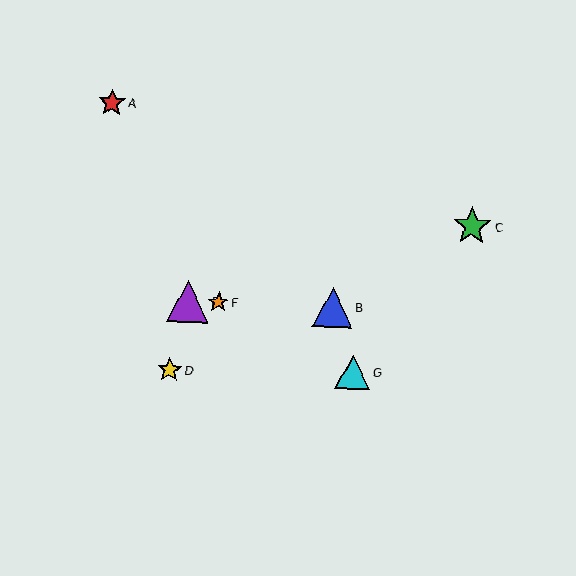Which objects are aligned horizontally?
Objects B, E, F are aligned horizontally.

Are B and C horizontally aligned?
No, B is at y≈307 and C is at y≈226.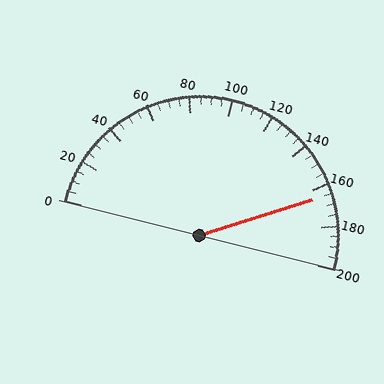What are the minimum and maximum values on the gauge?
The gauge ranges from 0 to 200.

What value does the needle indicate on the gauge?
The needle indicates approximately 165.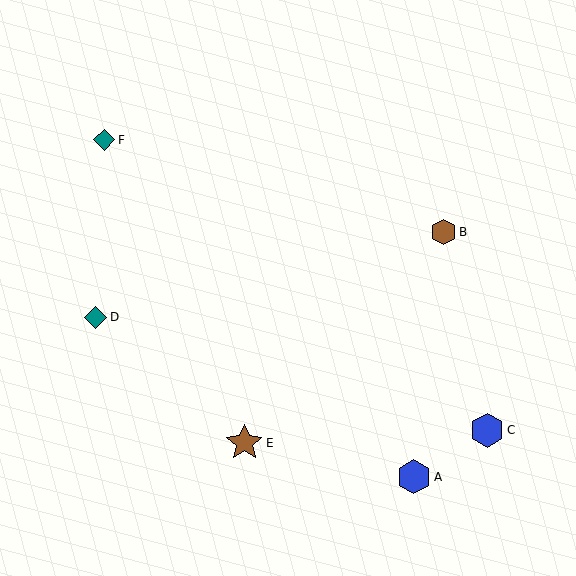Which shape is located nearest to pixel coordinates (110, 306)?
The teal diamond (labeled D) at (96, 317) is nearest to that location.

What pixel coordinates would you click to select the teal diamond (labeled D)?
Click at (96, 317) to select the teal diamond D.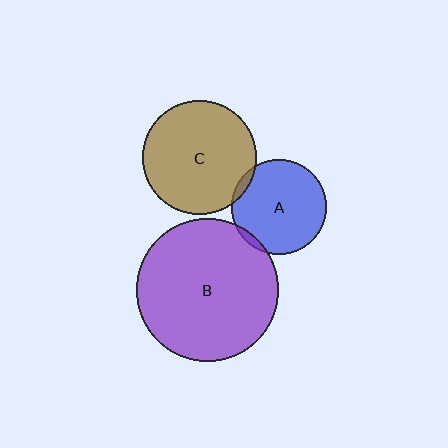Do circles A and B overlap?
Yes.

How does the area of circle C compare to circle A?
Approximately 1.4 times.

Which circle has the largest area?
Circle B (purple).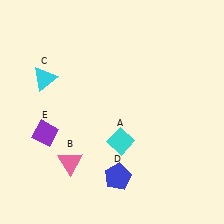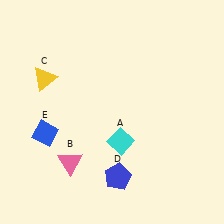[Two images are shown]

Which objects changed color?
C changed from cyan to yellow. E changed from purple to blue.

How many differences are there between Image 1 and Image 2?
There are 2 differences between the two images.